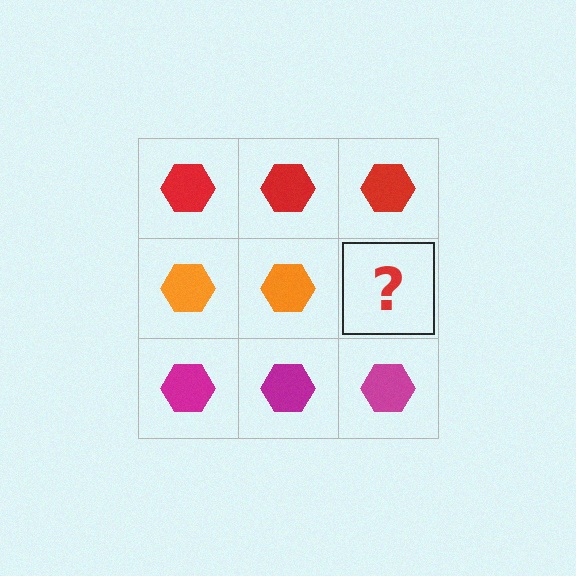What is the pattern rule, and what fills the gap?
The rule is that each row has a consistent color. The gap should be filled with an orange hexagon.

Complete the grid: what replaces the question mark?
The question mark should be replaced with an orange hexagon.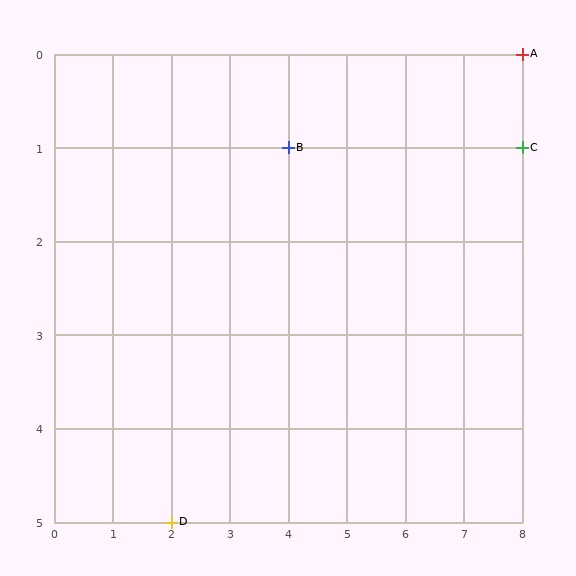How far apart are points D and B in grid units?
Points D and B are 2 columns and 4 rows apart (about 4.5 grid units diagonally).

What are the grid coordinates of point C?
Point C is at grid coordinates (8, 1).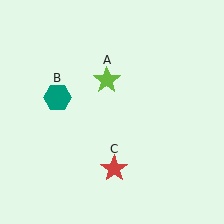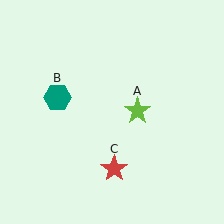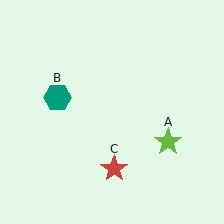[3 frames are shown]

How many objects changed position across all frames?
1 object changed position: lime star (object A).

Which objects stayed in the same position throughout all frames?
Teal hexagon (object B) and red star (object C) remained stationary.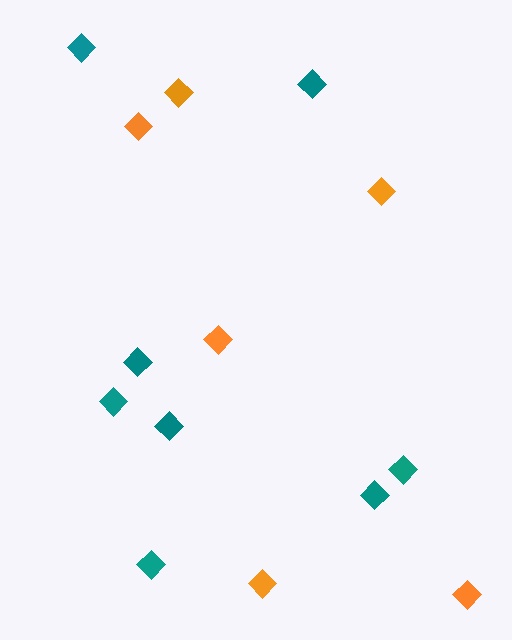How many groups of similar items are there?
There are 2 groups: one group of teal diamonds (8) and one group of orange diamonds (6).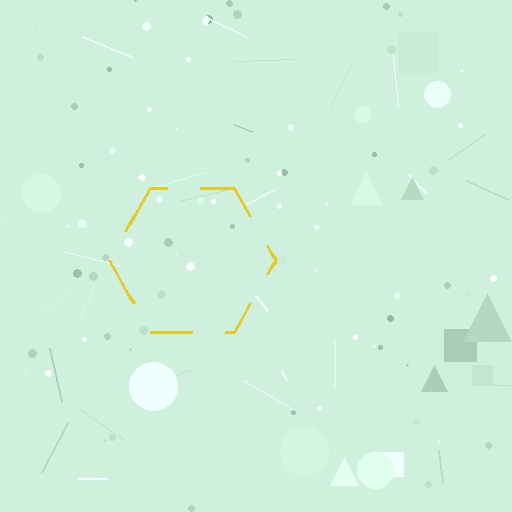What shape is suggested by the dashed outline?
The dashed outline suggests a hexagon.